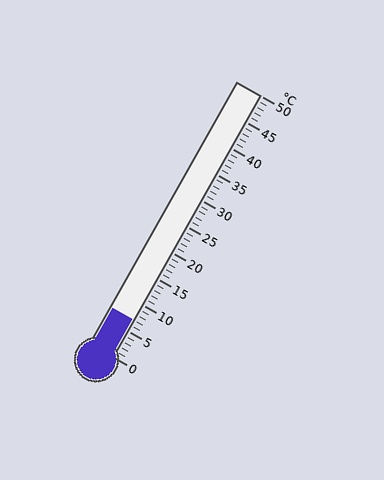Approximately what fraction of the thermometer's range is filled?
The thermometer is filled to approximately 15% of its range.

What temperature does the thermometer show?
The thermometer shows approximately 7°C.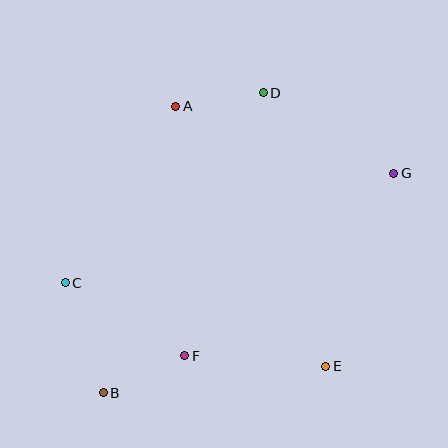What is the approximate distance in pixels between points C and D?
The distance between C and D is approximately 274 pixels.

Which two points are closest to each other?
Points A and D are closest to each other.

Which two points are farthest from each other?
Points B and G are farthest from each other.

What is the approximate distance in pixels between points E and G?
The distance between E and G is approximately 205 pixels.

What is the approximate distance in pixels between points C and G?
The distance between C and G is approximately 346 pixels.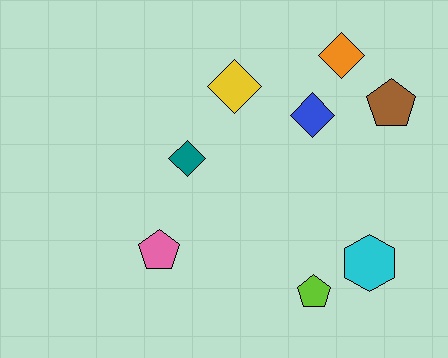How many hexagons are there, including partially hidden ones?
There is 1 hexagon.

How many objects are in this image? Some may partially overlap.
There are 8 objects.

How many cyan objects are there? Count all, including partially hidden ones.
There is 1 cyan object.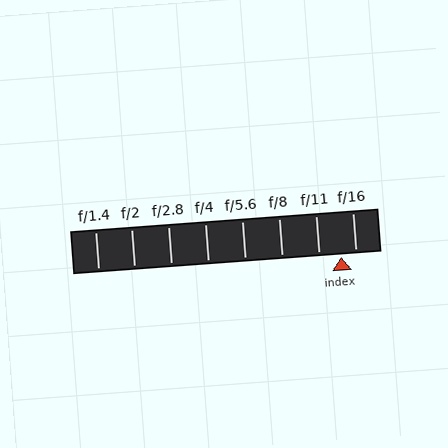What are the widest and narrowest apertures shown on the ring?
The widest aperture shown is f/1.4 and the narrowest is f/16.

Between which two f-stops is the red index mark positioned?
The index mark is between f/11 and f/16.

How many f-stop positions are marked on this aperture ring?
There are 8 f-stop positions marked.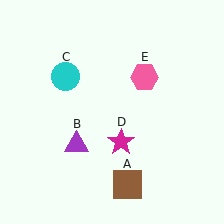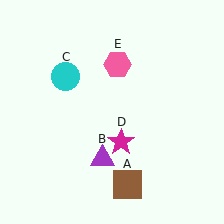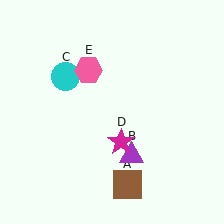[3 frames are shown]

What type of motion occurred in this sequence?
The purple triangle (object B), pink hexagon (object E) rotated counterclockwise around the center of the scene.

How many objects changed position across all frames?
2 objects changed position: purple triangle (object B), pink hexagon (object E).